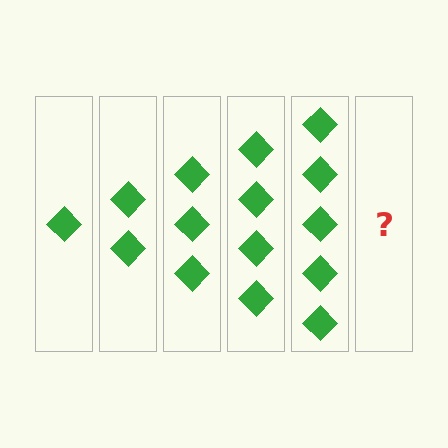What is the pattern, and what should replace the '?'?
The pattern is that each step adds one more diamond. The '?' should be 6 diamonds.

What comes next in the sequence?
The next element should be 6 diamonds.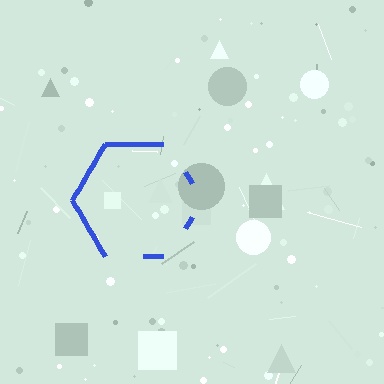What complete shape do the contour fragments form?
The contour fragments form a hexagon.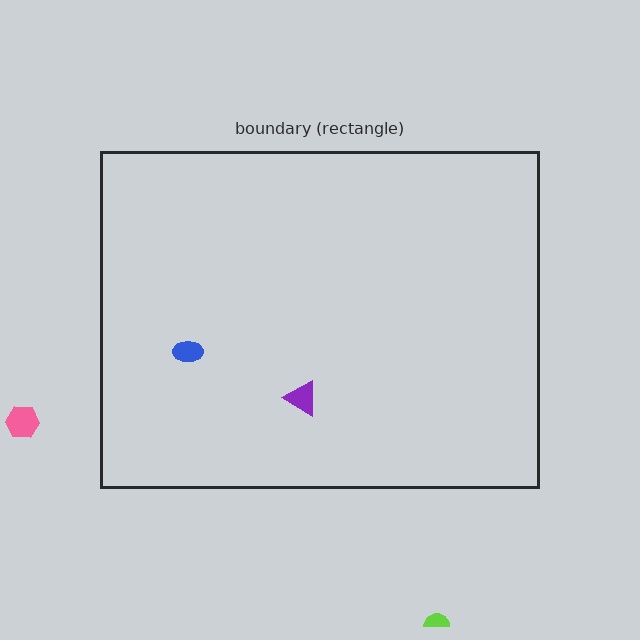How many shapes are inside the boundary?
2 inside, 2 outside.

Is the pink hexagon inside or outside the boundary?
Outside.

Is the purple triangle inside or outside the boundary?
Inside.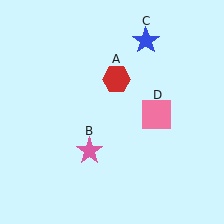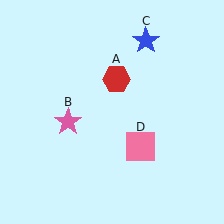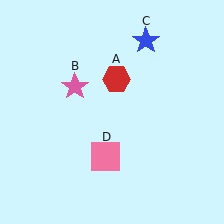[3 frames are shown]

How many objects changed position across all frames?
2 objects changed position: pink star (object B), pink square (object D).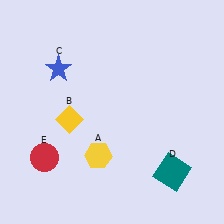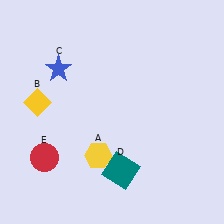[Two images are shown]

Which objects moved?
The objects that moved are: the yellow diamond (B), the teal square (D).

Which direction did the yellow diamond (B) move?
The yellow diamond (B) moved left.